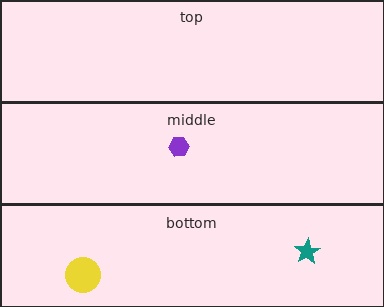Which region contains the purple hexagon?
The middle region.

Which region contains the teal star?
The bottom region.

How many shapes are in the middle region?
1.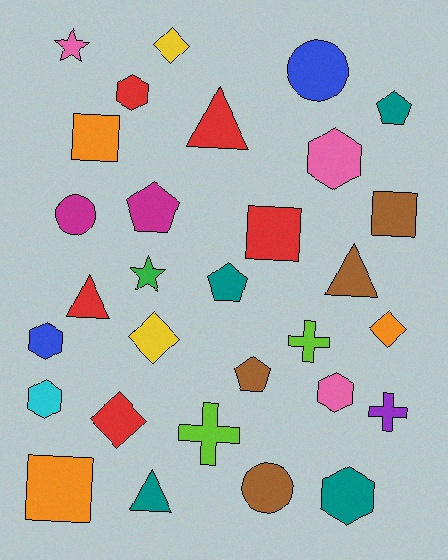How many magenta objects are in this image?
There are 2 magenta objects.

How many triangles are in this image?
There are 4 triangles.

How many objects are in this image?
There are 30 objects.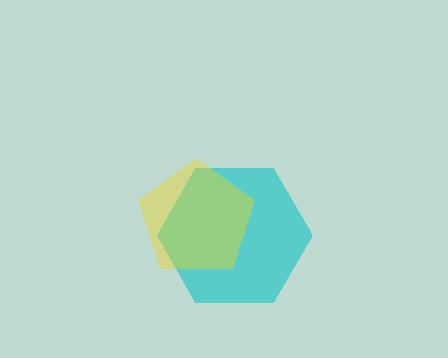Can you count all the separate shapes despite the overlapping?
Yes, there are 2 separate shapes.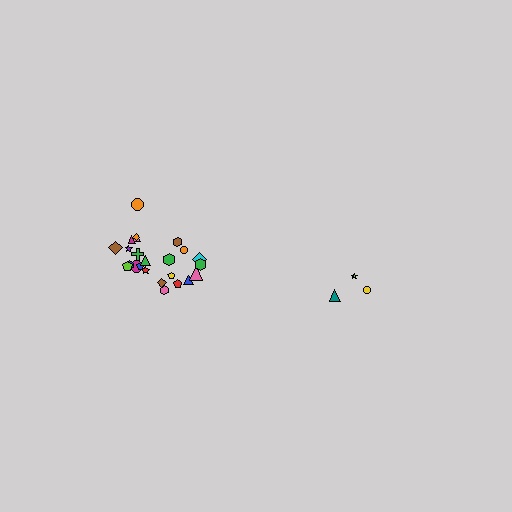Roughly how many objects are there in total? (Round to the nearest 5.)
Roughly 30 objects in total.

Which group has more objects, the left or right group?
The left group.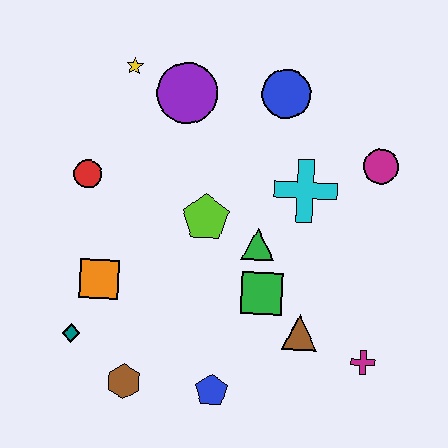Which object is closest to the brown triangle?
The green square is closest to the brown triangle.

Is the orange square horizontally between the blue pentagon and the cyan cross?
No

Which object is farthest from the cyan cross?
The teal diamond is farthest from the cyan cross.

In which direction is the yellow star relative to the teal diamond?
The yellow star is above the teal diamond.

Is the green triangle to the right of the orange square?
Yes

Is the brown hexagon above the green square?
No